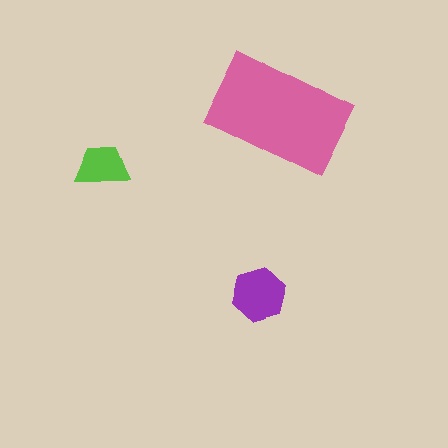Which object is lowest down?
The purple hexagon is bottommost.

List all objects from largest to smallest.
The pink rectangle, the purple hexagon, the lime trapezoid.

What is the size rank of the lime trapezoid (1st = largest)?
3rd.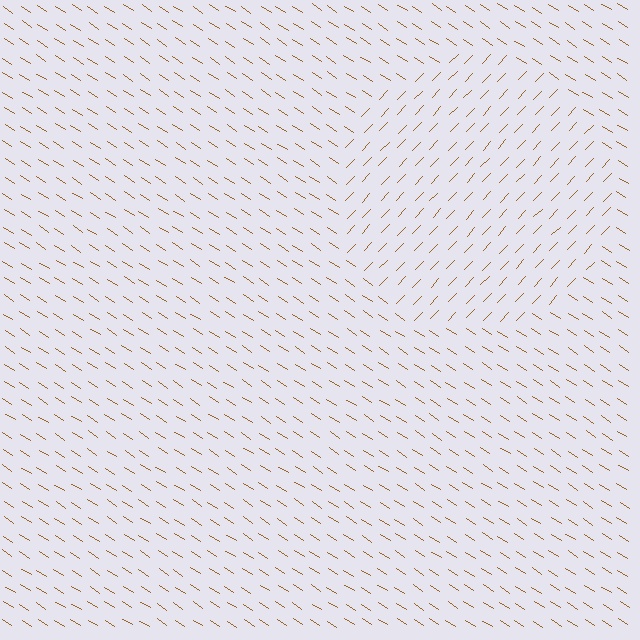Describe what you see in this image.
The image is filled with small brown line segments. A circle region in the image has lines oriented differently from the surrounding lines, creating a visible texture boundary.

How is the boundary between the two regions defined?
The boundary is defined purely by a change in line orientation (approximately 78 degrees difference). All lines are the same color and thickness.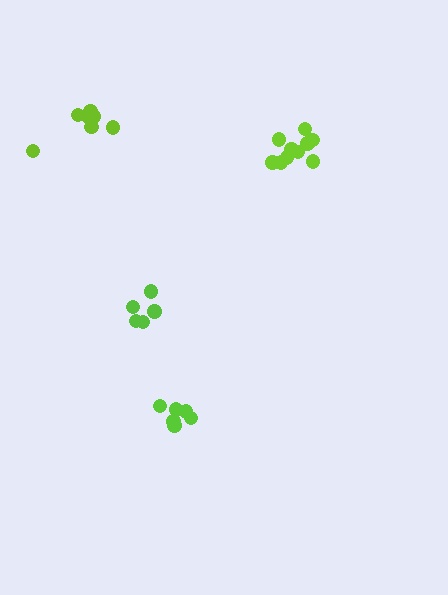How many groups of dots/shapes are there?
There are 4 groups.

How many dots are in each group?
Group 1: 10 dots, Group 2: 5 dots, Group 3: 6 dots, Group 4: 7 dots (28 total).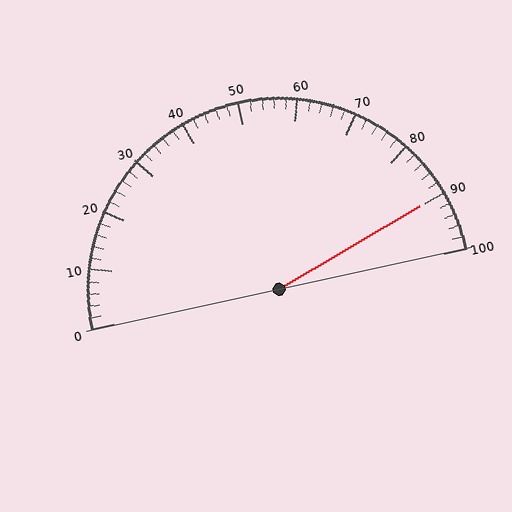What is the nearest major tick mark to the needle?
The nearest major tick mark is 90.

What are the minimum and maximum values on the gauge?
The gauge ranges from 0 to 100.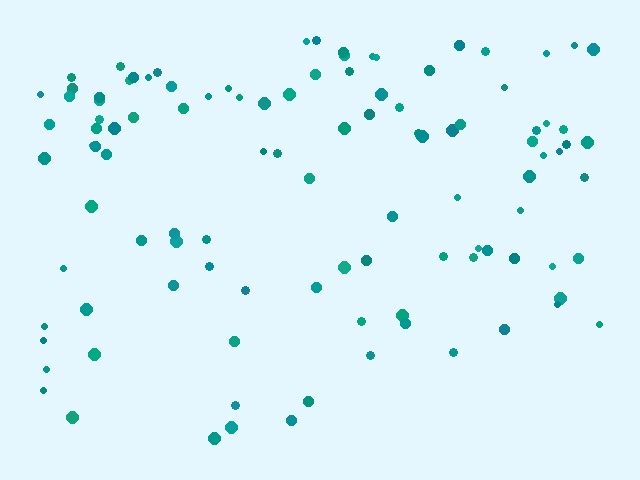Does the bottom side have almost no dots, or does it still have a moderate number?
Still a moderate number, just noticeably fewer than the top.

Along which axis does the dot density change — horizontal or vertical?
Vertical.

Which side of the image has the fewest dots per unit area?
The bottom.